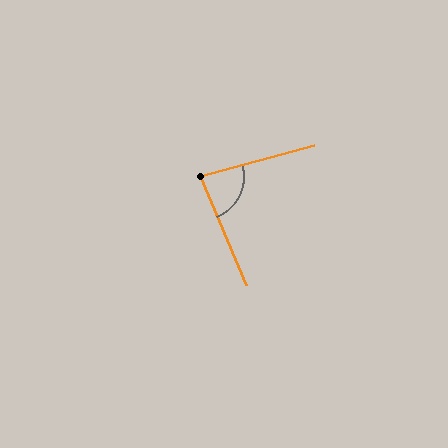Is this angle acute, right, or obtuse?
It is acute.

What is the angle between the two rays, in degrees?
Approximately 83 degrees.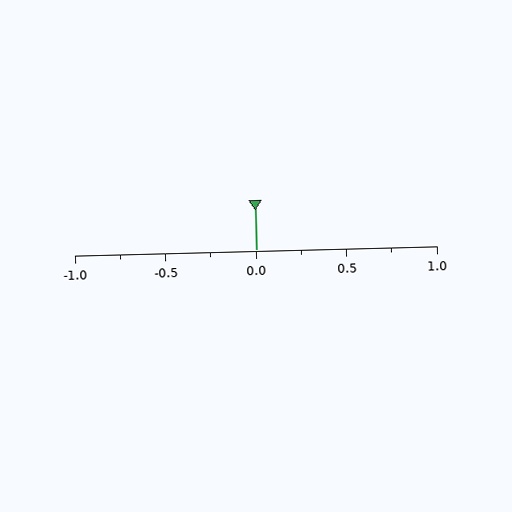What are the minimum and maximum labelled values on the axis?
The axis runs from -1.0 to 1.0.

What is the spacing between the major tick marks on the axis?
The major ticks are spaced 0.5 apart.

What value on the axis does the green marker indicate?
The marker indicates approximately 0.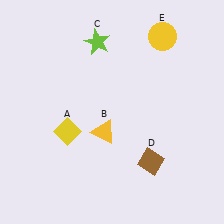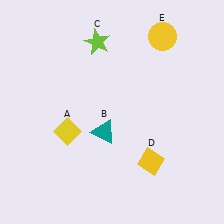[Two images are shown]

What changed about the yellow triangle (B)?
In Image 1, B is yellow. In Image 2, it changed to teal.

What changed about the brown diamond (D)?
In Image 1, D is brown. In Image 2, it changed to yellow.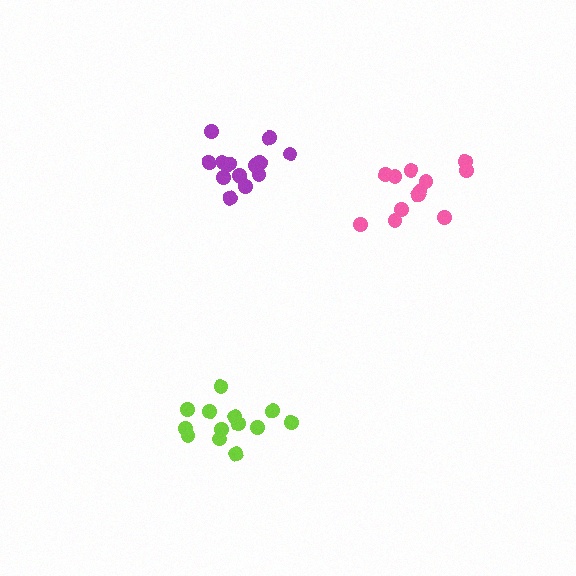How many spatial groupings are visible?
There are 3 spatial groupings.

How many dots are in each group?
Group 1: 12 dots, Group 2: 13 dots, Group 3: 14 dots (39 total).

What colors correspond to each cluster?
The clusters are colored: pink, lime, purple.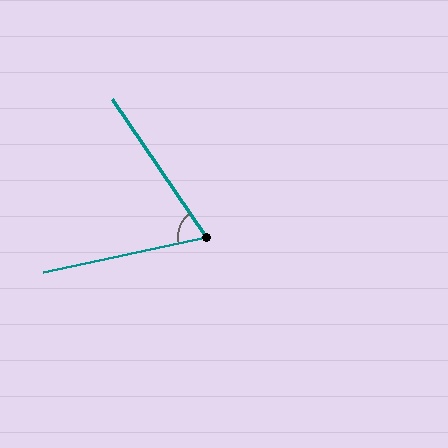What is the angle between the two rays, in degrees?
Approximately 68 degrees.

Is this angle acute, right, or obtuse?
It is acute.